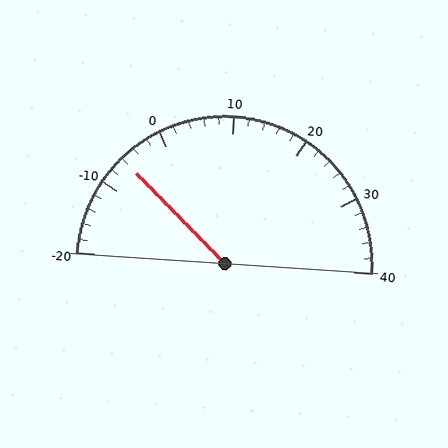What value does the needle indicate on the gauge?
The needle indicates approximately -6.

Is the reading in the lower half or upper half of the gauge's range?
The reading is in the lower half of the range (-20 to 40).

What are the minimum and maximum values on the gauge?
The gauge ranges from -20 to 40.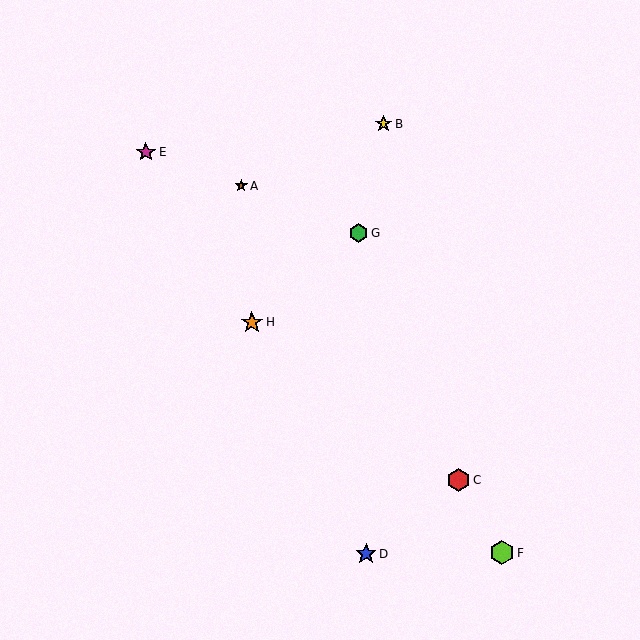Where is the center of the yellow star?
The center of the yellow star is at (383, 124).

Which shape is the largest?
The lime hexagon (labeled F) is the largest.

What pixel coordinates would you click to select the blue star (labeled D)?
Click at (366, 554) to select the blue star D.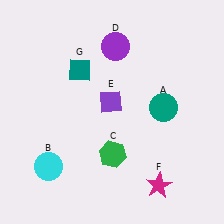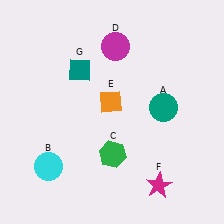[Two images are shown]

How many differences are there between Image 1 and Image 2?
There are 2 differences between the two images.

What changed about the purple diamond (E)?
In Image 1, E is purple. In Image 2, it changed to orange.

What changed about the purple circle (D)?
In Image 1, D is purple. In Image 2, it changed to magenta.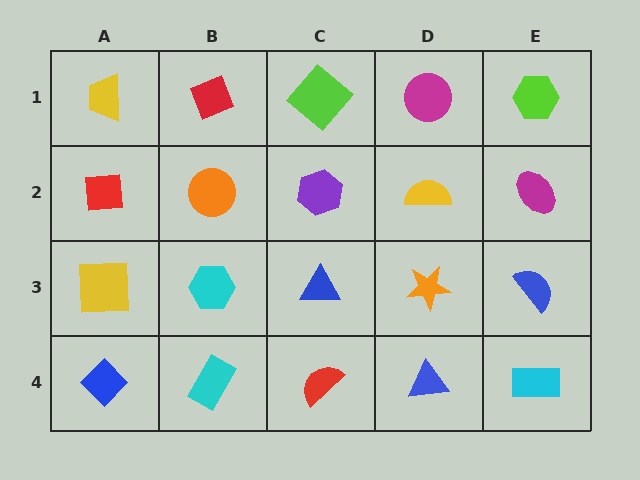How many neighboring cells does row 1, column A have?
2.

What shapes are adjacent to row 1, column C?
A purple hexagon (row 2, column C), a red diamond (row 1, column B), a magenta circle (row 1, column D).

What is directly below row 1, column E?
A magenta ellipse.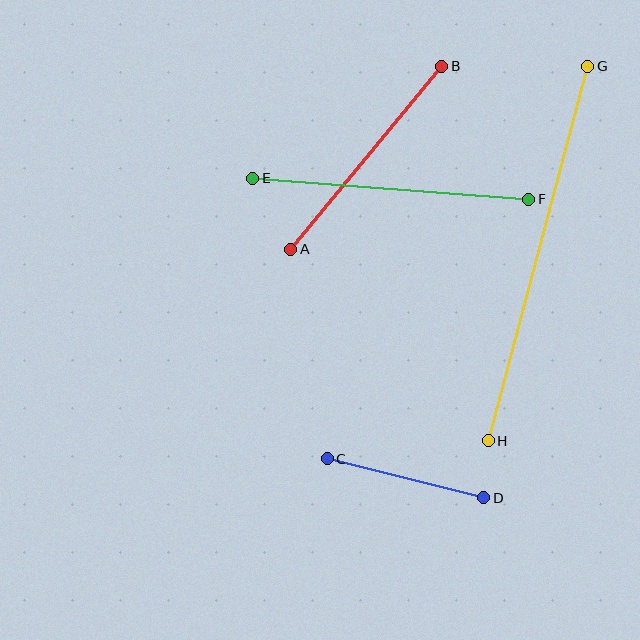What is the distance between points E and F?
The distance is approximately 277 pixels.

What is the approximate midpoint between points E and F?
The midpoint is at approximately (391, 189) pixels.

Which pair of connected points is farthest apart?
Points G and H are farthest apart.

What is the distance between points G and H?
The distance is approximately 387 pixels.